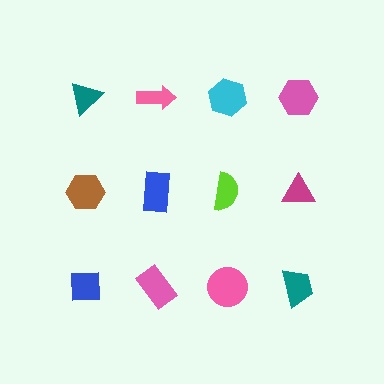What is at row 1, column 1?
A teal triangle.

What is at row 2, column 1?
A brown hexagon.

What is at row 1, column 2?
A pink arrow.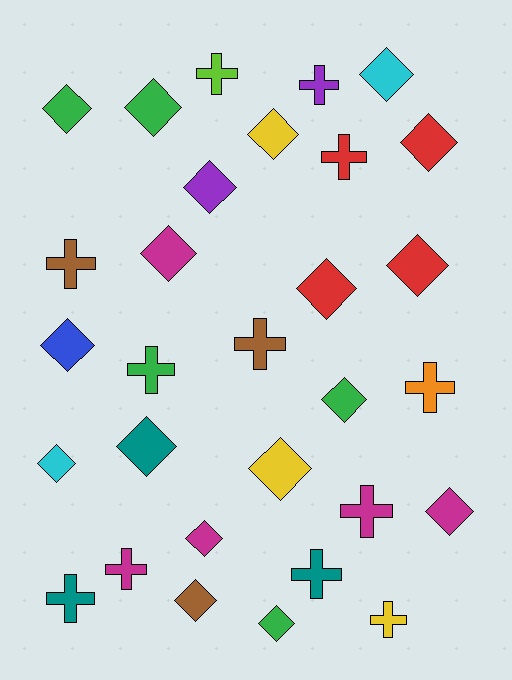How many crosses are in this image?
There are 12 crosses.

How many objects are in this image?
There are 30 objects.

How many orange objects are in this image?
There is 1 orange object.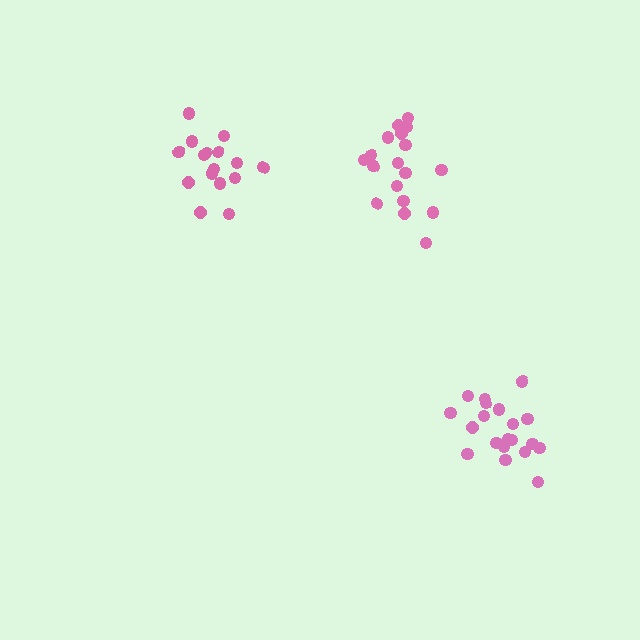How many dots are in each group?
Group 1: 16 dots, Group 2: 19 dots, Group 3: 20 dots (55 total).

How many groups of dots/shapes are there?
There are 3 groups.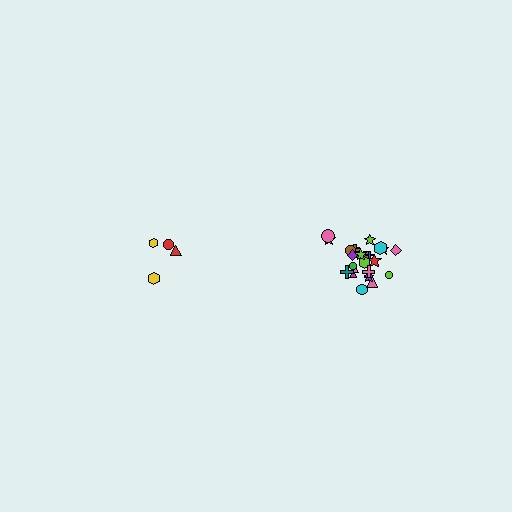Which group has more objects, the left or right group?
The right group.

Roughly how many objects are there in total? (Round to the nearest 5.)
Roughly 30 objects in total.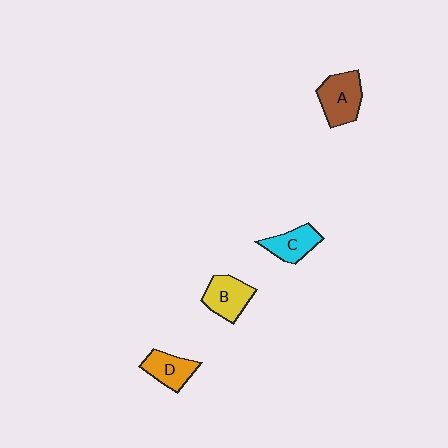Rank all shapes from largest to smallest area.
From largest to smallest: A (brown), B (yellow), D (orange), C (cyan).